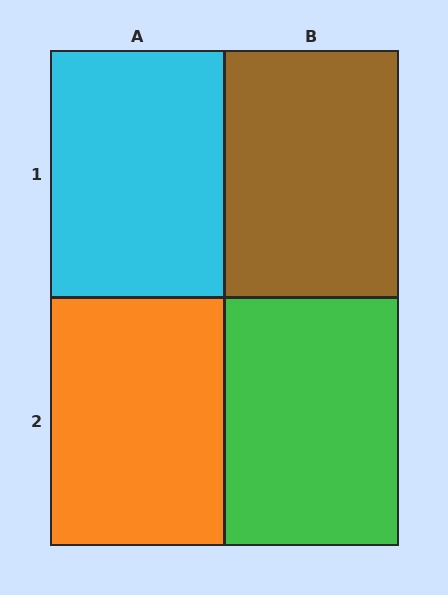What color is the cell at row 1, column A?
Cyan.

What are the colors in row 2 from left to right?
Orange, green.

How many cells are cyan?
1 cell is cyan.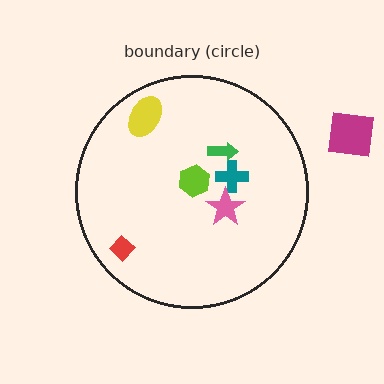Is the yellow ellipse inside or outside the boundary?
Inside.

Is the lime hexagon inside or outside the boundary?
Inside.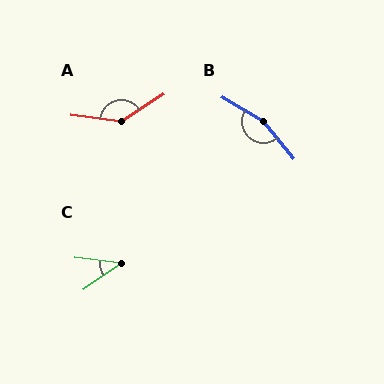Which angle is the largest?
B, at approximately 160 degrees.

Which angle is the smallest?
C, at approximately 41 degrees.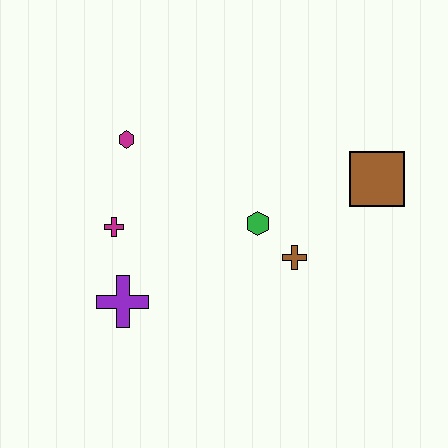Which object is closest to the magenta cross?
The purple cross is closest to the magenta cross.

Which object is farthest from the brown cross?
The magenta hexagon is farthest from the brown cross.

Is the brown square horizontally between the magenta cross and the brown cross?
No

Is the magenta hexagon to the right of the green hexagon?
No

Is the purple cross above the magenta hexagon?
No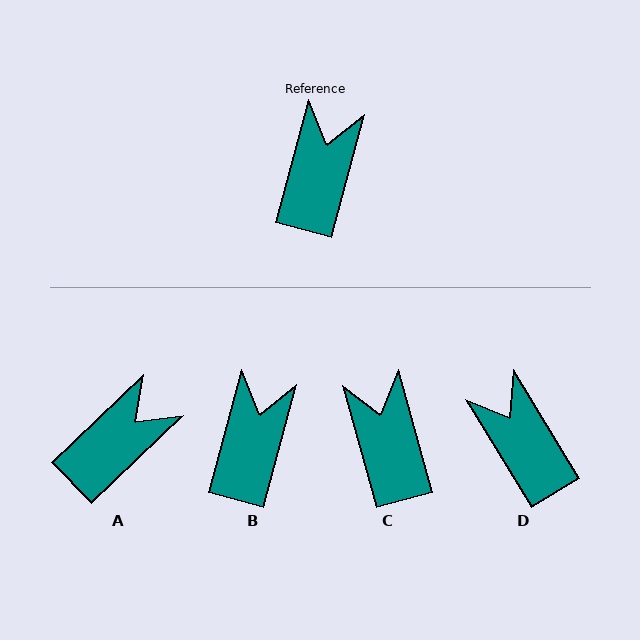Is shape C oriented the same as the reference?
No, it is off by about 30 degrees.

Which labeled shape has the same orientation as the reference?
B.